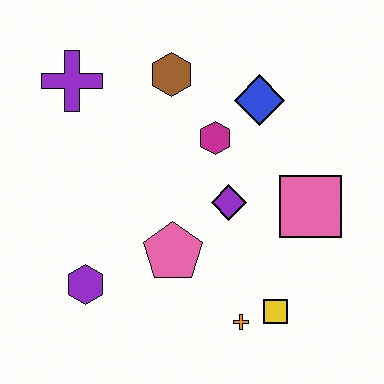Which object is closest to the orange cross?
The yellow square is closest to the orange cross.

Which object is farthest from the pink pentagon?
The purple cross is farthest from the pink pentagon.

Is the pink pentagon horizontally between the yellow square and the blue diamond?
No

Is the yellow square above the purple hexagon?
No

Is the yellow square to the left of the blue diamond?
No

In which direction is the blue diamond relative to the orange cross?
The blue diamond is above the orange cross.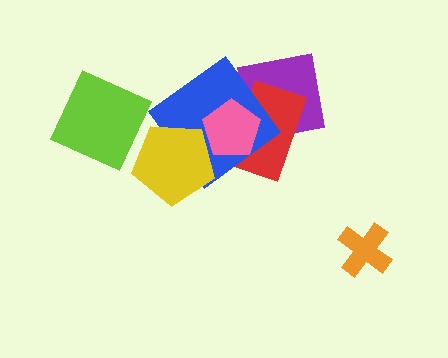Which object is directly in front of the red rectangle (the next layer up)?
The blue diamond is directly in front of the red rectangle.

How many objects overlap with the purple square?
3 objects overlap with the purple square.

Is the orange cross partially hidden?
No, no other shape covers it.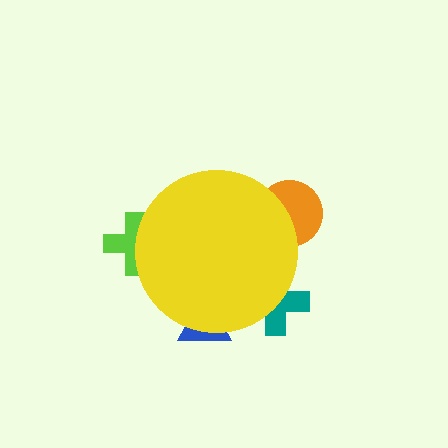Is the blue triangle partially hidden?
Yes, the blue triangle is partially hidden behind the yellow circle.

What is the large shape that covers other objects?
A yellow circle.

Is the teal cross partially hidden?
Yes, the teal cross is partially hidden behind the yellow circle.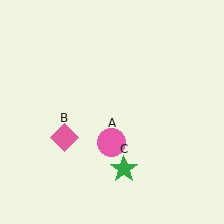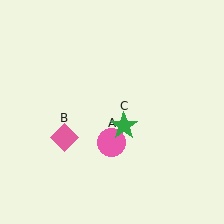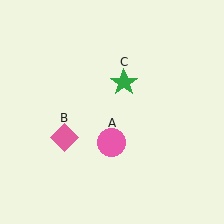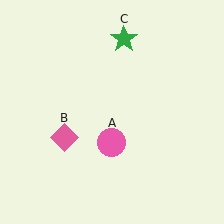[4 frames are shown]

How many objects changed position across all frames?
1 object changed position: green star (object C).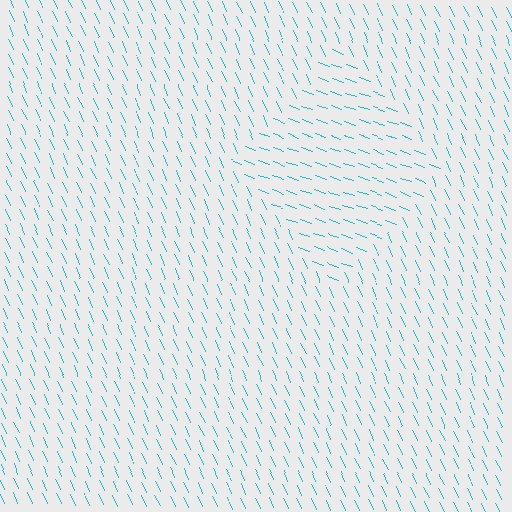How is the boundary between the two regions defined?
The boundary is defined purely by a change in line orientation (approximately 45 degrees difference). All lines are the same color and thickness.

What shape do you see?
I see a diamond.